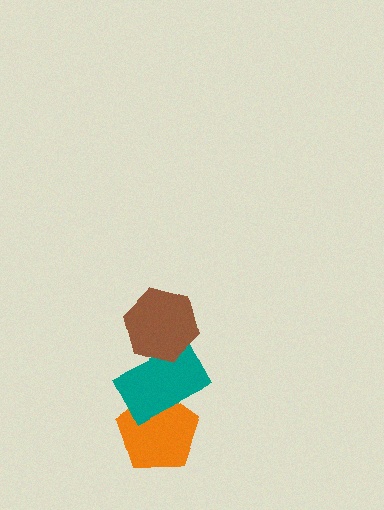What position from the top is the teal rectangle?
The teal rectangle is 2nd from the top.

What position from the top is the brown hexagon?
The brown hexagon is 1st from the top.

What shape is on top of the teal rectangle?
The brown hexagon is on top of the teal rectangle.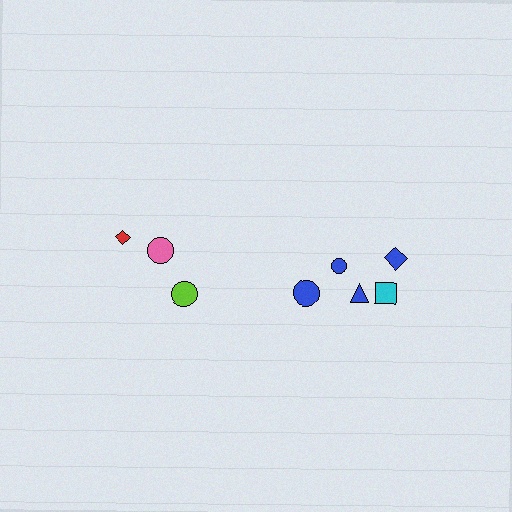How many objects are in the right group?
There are 5 objects.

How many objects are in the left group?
There are 3 objects.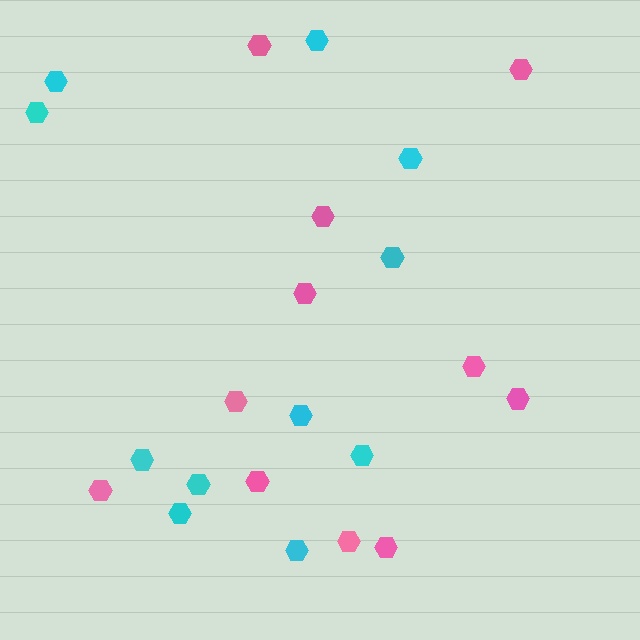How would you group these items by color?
There are 2 groups: one group of cyan hexagons (11) and one group of pink hexagons (11).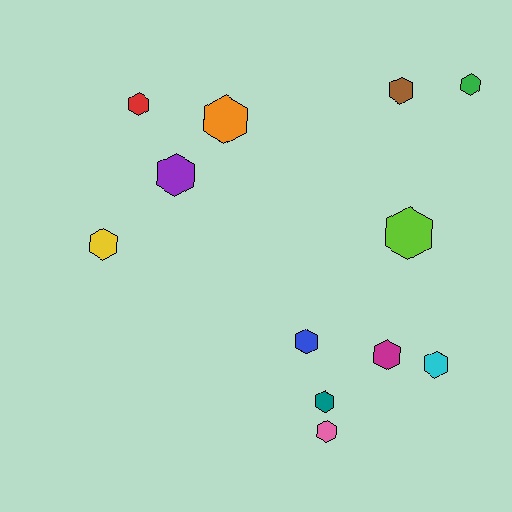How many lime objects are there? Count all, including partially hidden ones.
There is 1 lime object.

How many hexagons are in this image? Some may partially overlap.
There are 12 hexagons.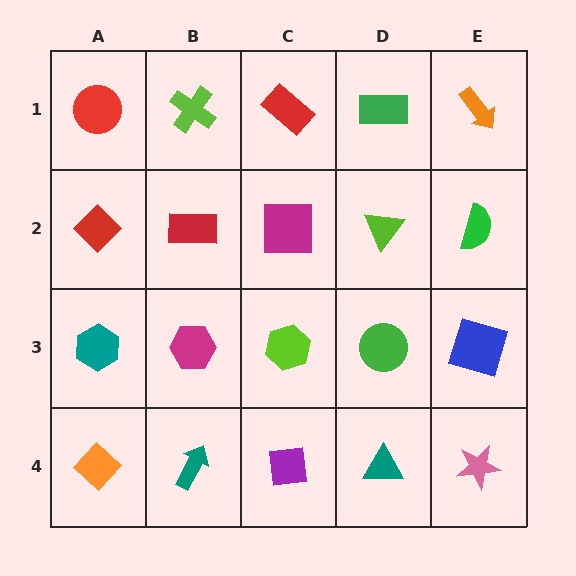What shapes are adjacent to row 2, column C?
A red rectangle (row 1, column C), a lime hexagon (row 3, column C), a red rectangle (row 2, column B), a lime triangle (row 2, column D).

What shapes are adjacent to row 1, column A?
A red diamond (row 2, column A), a lime cross (row 1, column B).